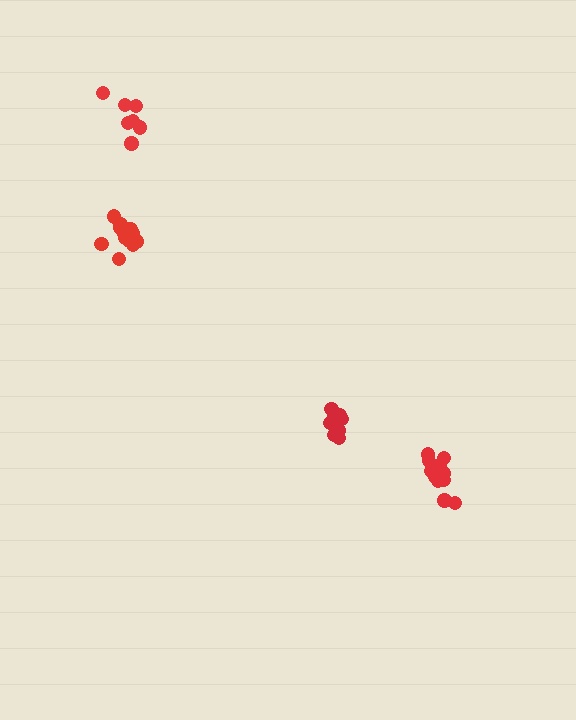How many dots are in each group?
Group 1: 7 dots, Group 2: 13 dots, Group 3: 9 dots, Group 4: 11 dots (40 total).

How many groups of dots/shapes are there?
There are 4 groups.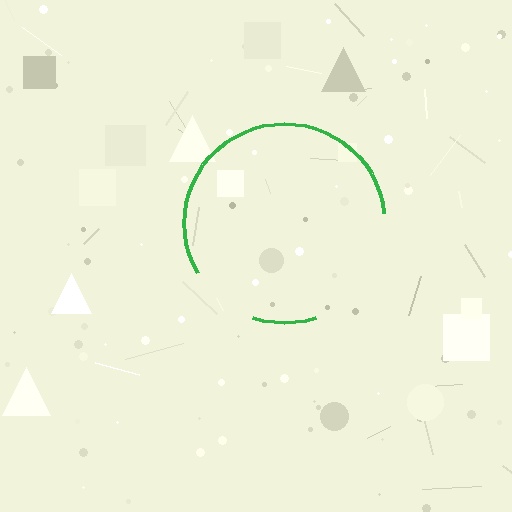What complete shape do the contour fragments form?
The contour fragments form a circle.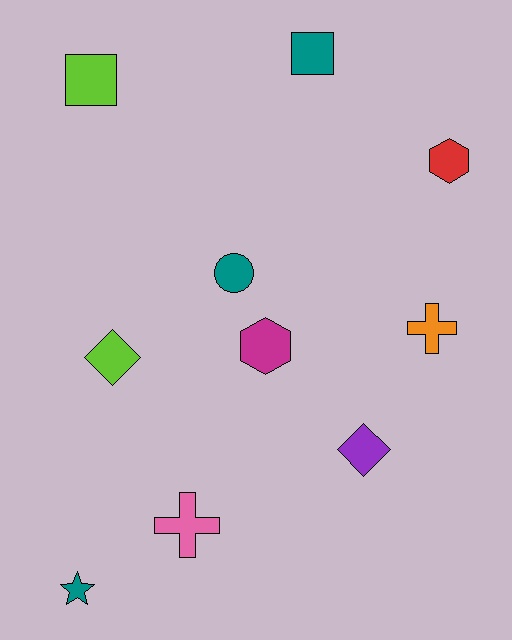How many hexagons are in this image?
There are 2 hexagons.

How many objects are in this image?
There are 10 objects.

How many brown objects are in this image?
There are no brown objects.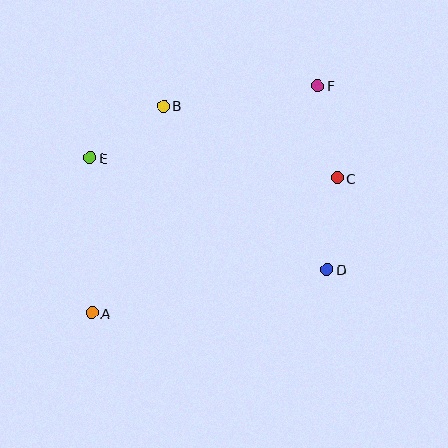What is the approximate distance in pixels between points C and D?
The distance between C and D is approximately 92 pixels.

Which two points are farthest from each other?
Points A and F are farthest from each other.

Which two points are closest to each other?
Points B and E are closest to each other.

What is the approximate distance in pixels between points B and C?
The distance between B and C is approximately 188 pixels.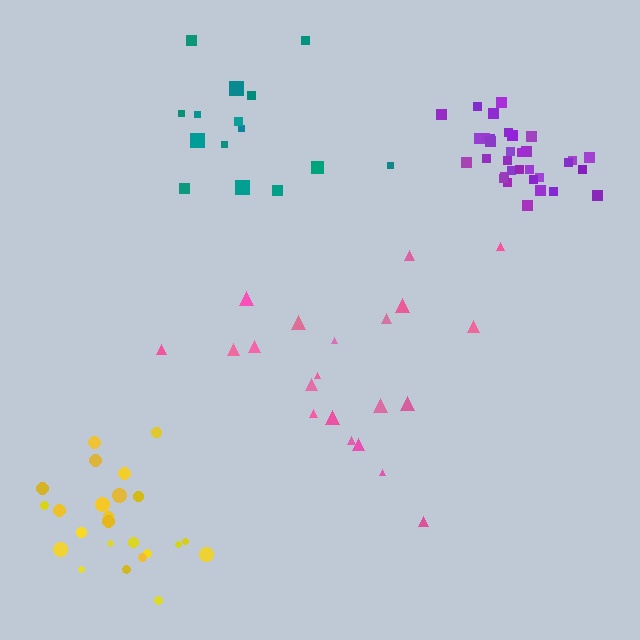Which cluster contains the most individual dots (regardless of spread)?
Purple (33).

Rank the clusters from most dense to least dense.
purple, yellow, teal, pink.